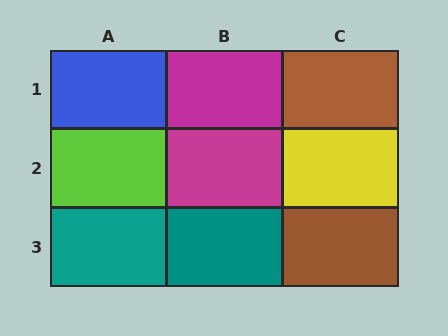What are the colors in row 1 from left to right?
Blue, magenta, brown.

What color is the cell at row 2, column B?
Magenta.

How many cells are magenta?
2 cells are magenta.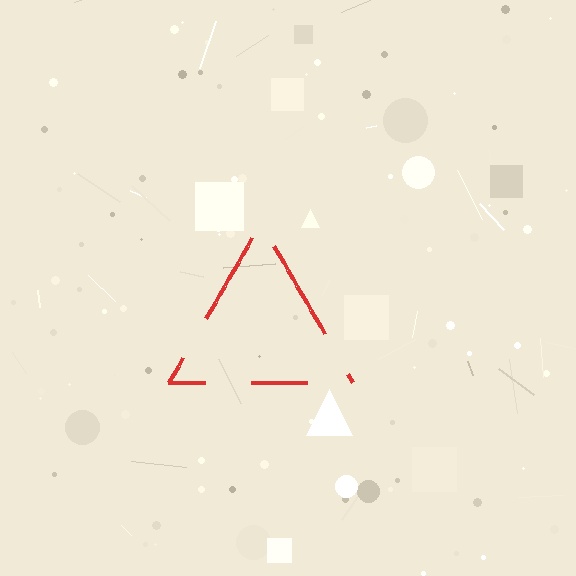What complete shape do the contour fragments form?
The contour fragments form a triangle.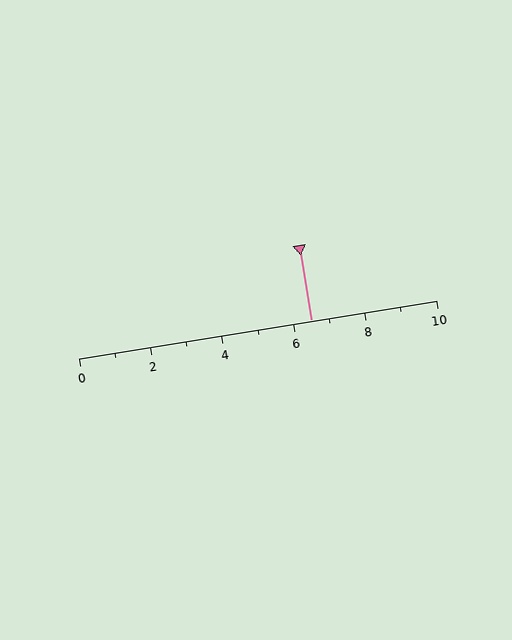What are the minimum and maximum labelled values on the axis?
The axis runs from 0 to 10.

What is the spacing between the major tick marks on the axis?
The major ticks are spaced 2 apart.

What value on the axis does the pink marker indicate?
The marker indicates approximately 6.5.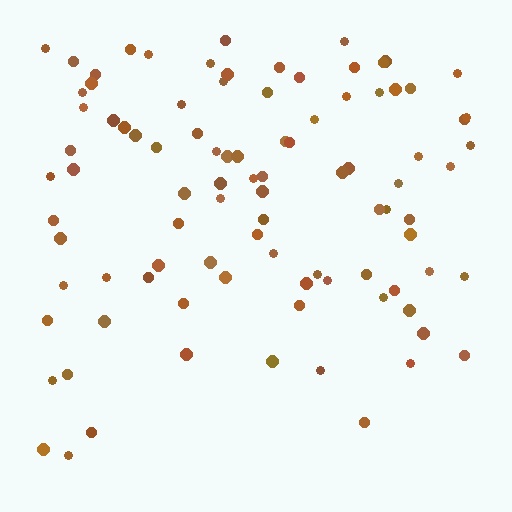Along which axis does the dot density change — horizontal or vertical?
Vertical.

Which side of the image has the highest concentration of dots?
The top.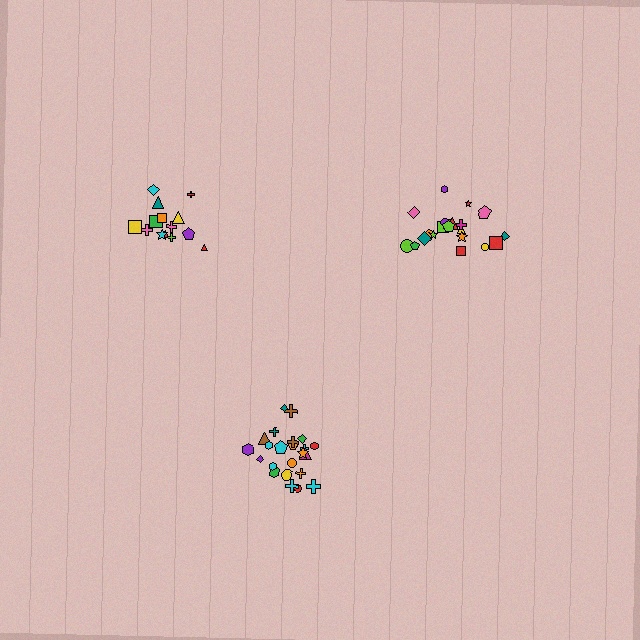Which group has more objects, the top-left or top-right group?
The top-right group.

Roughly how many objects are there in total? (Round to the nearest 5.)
Roughly 60 objects in total.